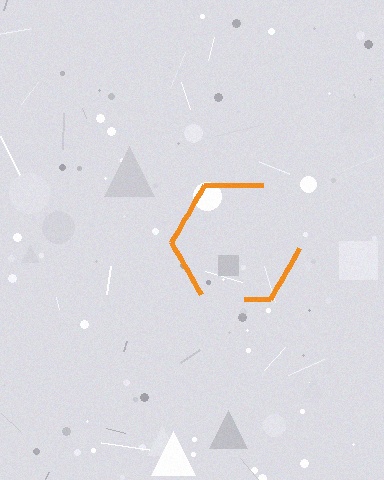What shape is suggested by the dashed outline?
The dashed outline suggests a hexagon.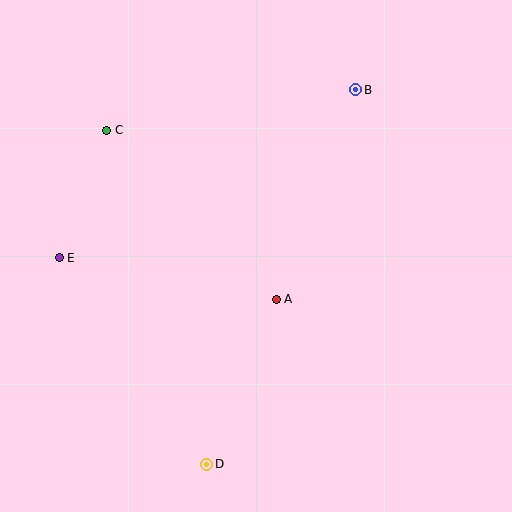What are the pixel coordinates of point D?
Point D is at (207, 464).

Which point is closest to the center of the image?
Point A at (276, 299) is closest to the center.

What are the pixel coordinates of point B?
Point B is at (356, 90).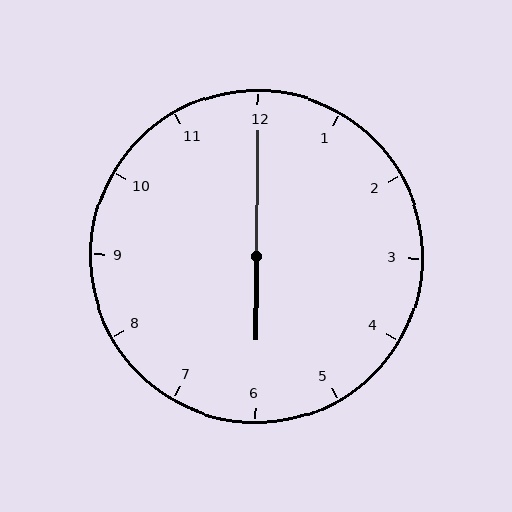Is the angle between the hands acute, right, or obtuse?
It is obtuse.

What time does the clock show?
6:00.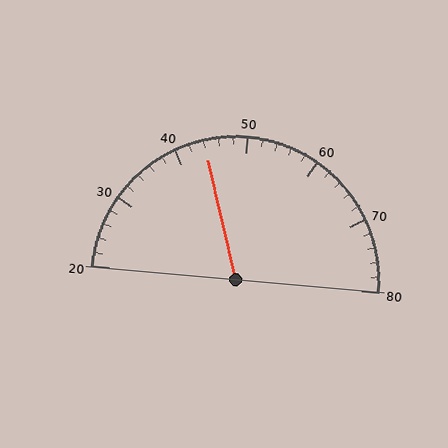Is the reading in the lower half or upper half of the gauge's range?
The reading is in the lower half of the range (20 to 80).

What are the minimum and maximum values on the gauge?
The gauge ranges from 20 to 80.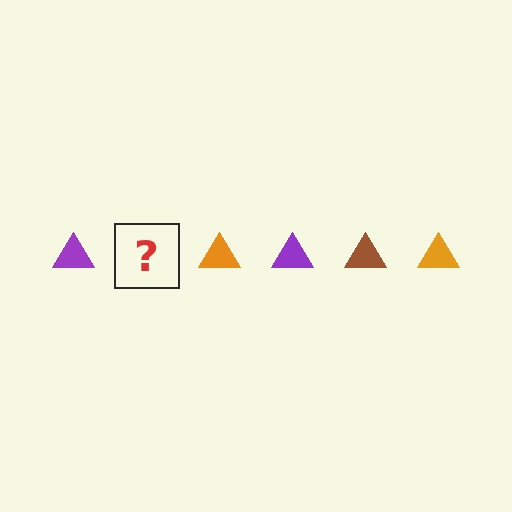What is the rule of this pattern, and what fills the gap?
The rule is that the pattern cycles through purple, brown, orange triangles. The gap should be filled with a brown triangle.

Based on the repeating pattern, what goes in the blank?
The blank should be a brown triangle.